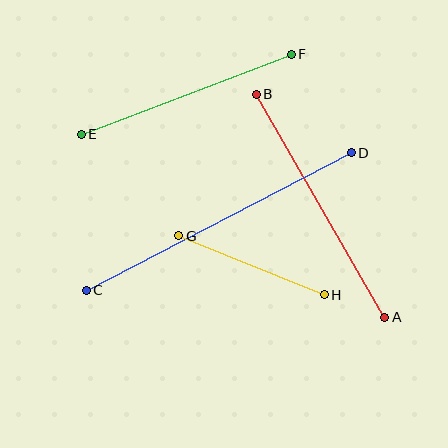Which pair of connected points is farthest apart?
Points C and D are farthest apart.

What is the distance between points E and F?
The distance is approximately 225 pixels.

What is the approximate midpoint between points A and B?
The midpoint is at approximately (320, 206) pixels.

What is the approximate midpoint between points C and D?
The midpoint is at approximately (219, 221) pixels.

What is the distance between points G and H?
The distance is approximately 157 pixels.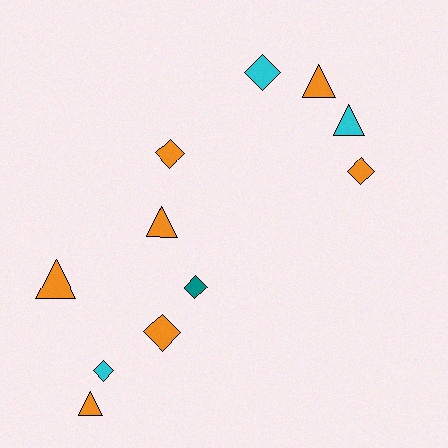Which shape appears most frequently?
Diamond, with 6 objects.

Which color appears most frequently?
Orange, with 7 objects.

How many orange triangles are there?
There are 4 orange triangles.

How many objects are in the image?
There are 11 objects.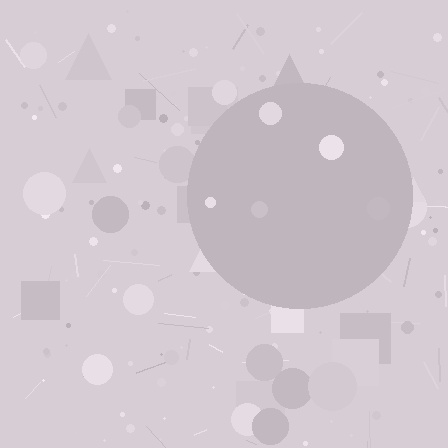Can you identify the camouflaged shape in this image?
The camouflaged shape is a circle.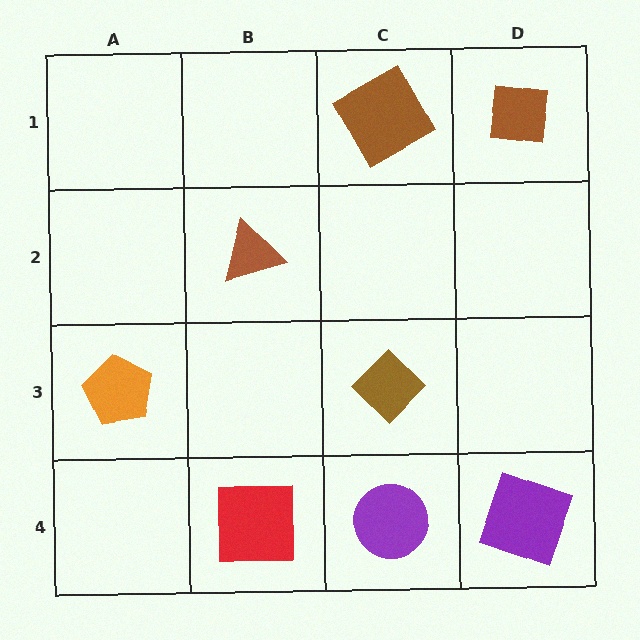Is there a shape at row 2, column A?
No, that cell is empty.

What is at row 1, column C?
A brown square.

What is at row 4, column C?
A purple circle.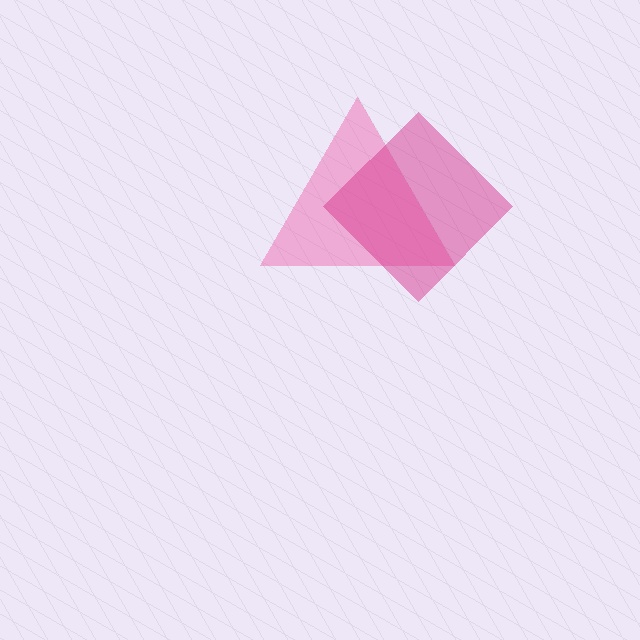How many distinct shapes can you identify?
There are 2 distinct shapes: a pink triangle, a magenta diamond.